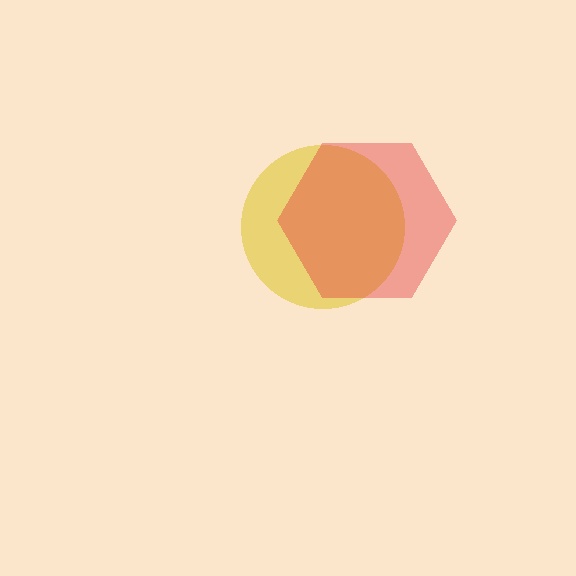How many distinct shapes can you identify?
There are 2 distinct shapes: a yellow circle, a red hexagon.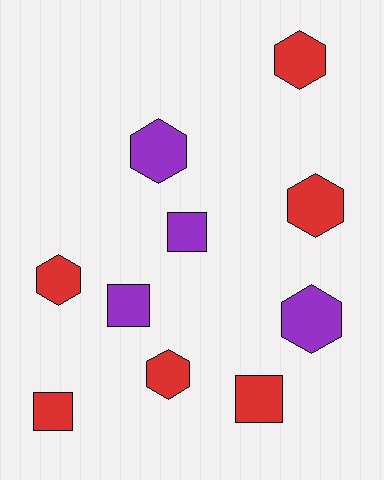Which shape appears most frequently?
Hexagon, with 6 objects.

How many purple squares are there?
There are 2 purple squares.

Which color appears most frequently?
Red, with 6 objects.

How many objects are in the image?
There are 10 objects.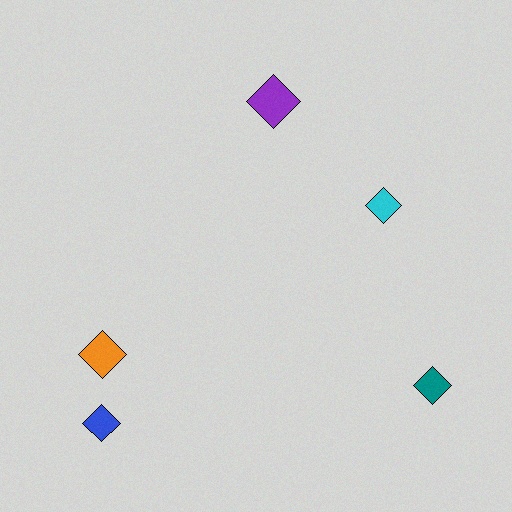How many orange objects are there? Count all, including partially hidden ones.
There is 1 orange object.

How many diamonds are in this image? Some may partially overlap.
There are 5 diamonds.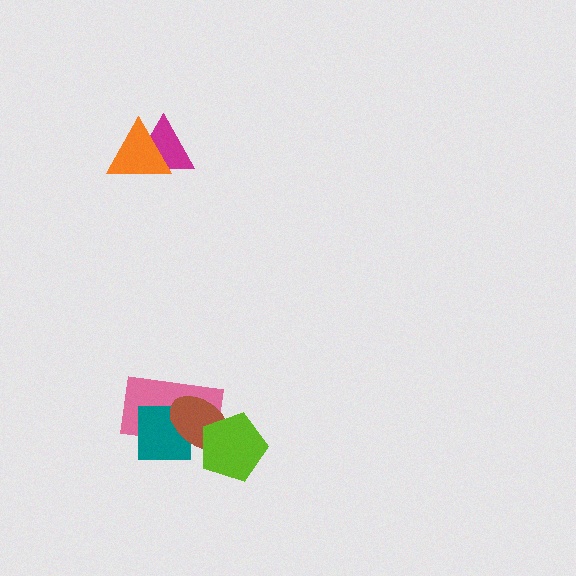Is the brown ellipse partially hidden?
Yes, it is partially covered by another shape.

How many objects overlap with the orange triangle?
1 object overlaps with the orange triangle.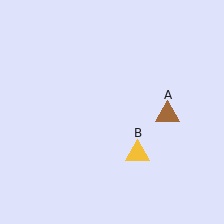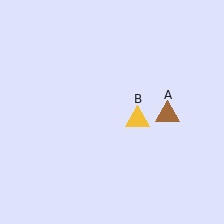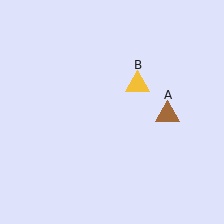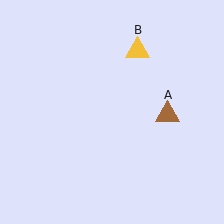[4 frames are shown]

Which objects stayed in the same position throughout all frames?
Brown triangle (object A) remained stationary.